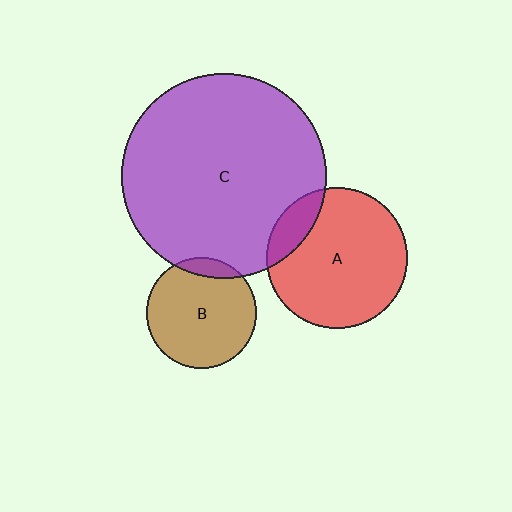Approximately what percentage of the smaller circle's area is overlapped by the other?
Approximately 10%.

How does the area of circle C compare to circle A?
Approximately 2.1 times.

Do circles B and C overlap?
Yes.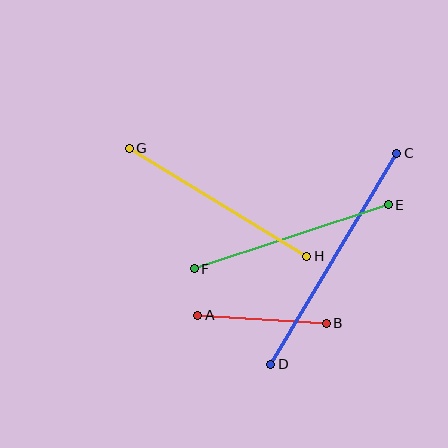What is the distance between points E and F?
The distance is approximately 204 pixels.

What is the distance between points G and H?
The distance is approximately 208 pixels.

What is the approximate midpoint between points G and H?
The midpoint is at approximately (218, 202) pixels.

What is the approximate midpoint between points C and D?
The midpoint is at approximately (334, 259) pixels.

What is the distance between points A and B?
The distance is approximately 129 pixels.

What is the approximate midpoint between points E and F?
The midpoint is at approximately (291, 237) pixels.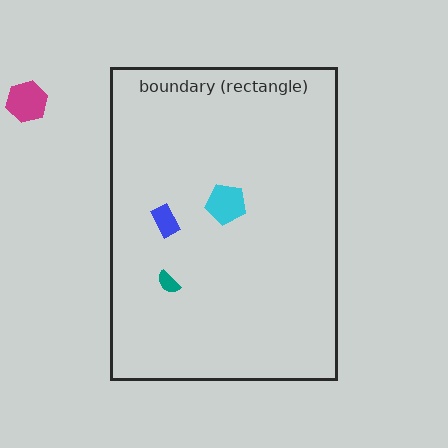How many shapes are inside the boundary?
3 inside, 1 outside.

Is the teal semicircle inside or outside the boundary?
Inside.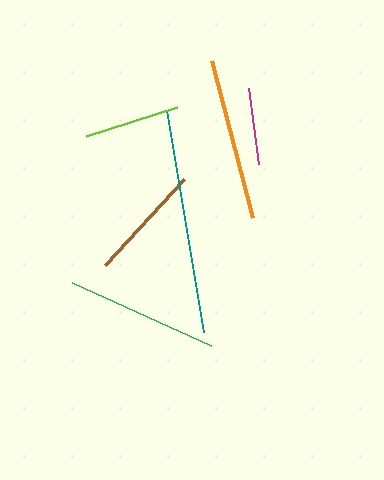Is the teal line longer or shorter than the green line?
The teal line is longer than the green line.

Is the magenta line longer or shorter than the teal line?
The teal line is longer than the magenta line.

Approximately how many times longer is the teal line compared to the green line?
The teal line is approximately 1.5 times the length of the green line.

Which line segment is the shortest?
The magenta line is the shortest at approximately 77 pixels.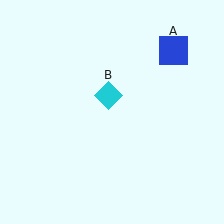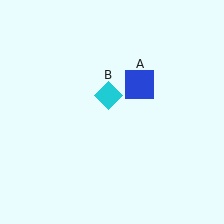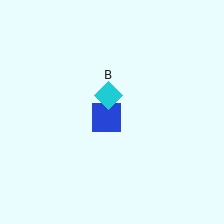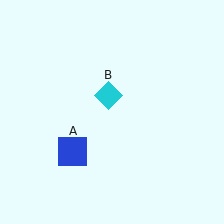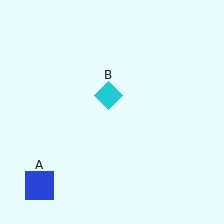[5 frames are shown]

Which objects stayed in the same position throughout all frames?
Cyan diamond (object B) remained stationary.